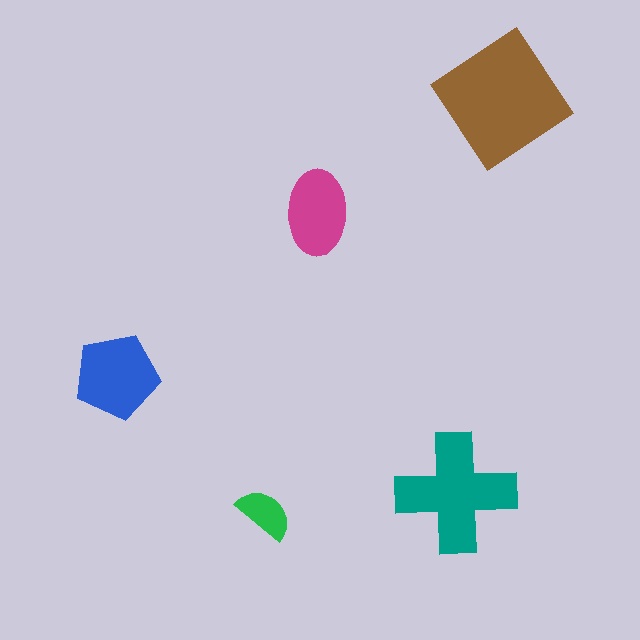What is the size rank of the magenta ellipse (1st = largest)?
4th.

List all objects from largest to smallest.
The brown diamond, the teal cross, the blue pentagon, the magenta ellipse, the green semicircle.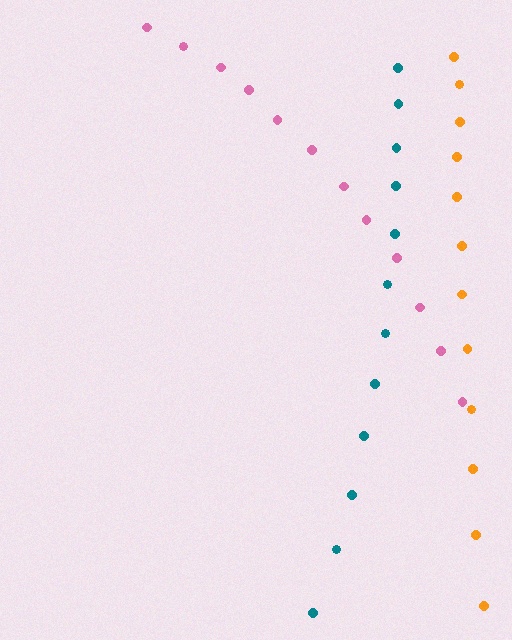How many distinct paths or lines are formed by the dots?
There are 3 distinct paths.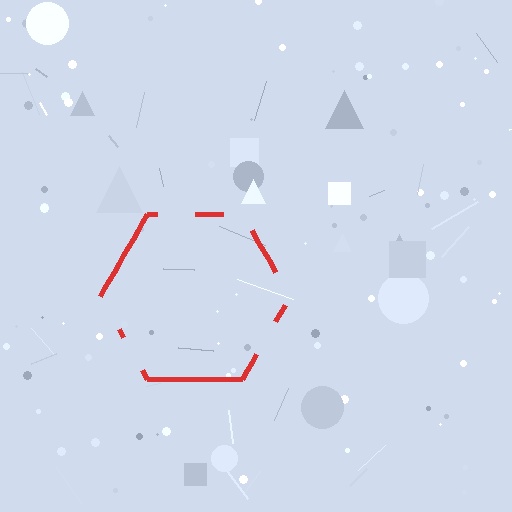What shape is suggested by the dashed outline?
The dashed outline suggests a hexagon.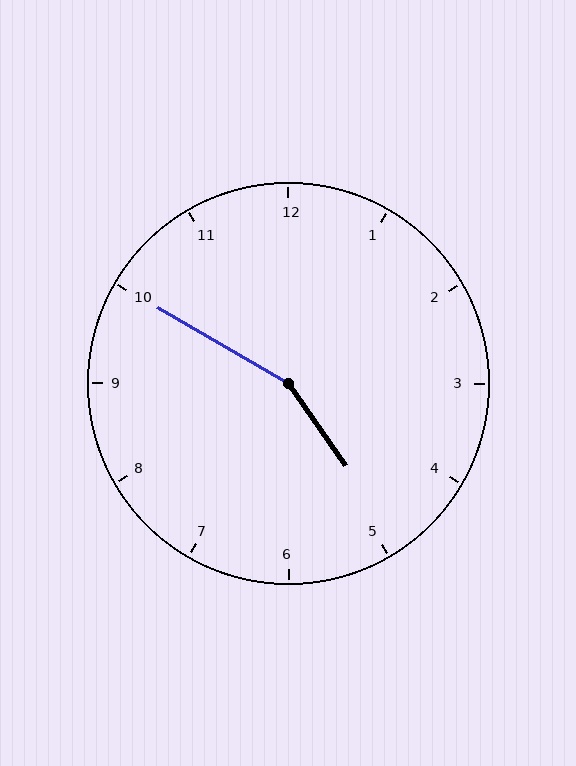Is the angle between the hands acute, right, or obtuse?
It is obtuse.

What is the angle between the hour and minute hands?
Approximately 155 degrees.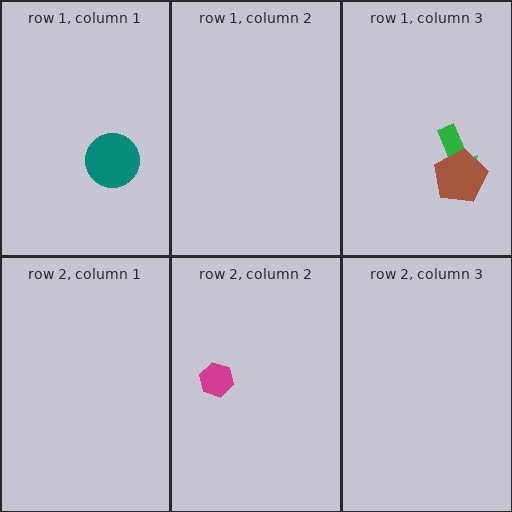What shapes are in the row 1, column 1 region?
The teal circle.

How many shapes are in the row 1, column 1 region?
1.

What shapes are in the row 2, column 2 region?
The magenta hexagon.